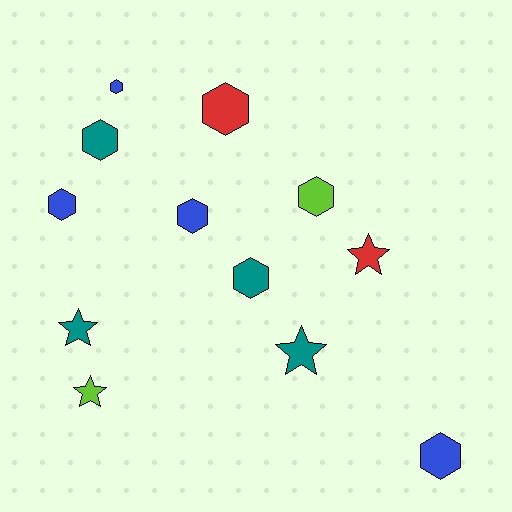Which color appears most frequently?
Teal, with 4 objects.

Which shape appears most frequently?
Hexagon, with 8 objects.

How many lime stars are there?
There is 1 lime star.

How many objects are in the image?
There are 12 objects.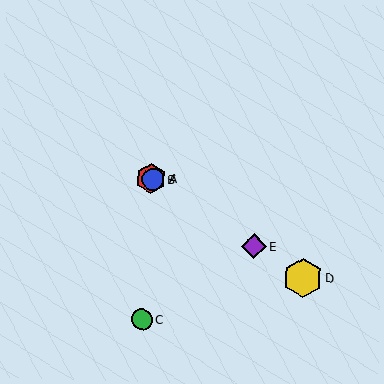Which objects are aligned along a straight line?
Objects A, B, D, E are aligned along a straight line.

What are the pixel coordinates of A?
Object A is at (151, 178).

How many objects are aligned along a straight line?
4 objects (A, B, D, E) are aligned along a straight line.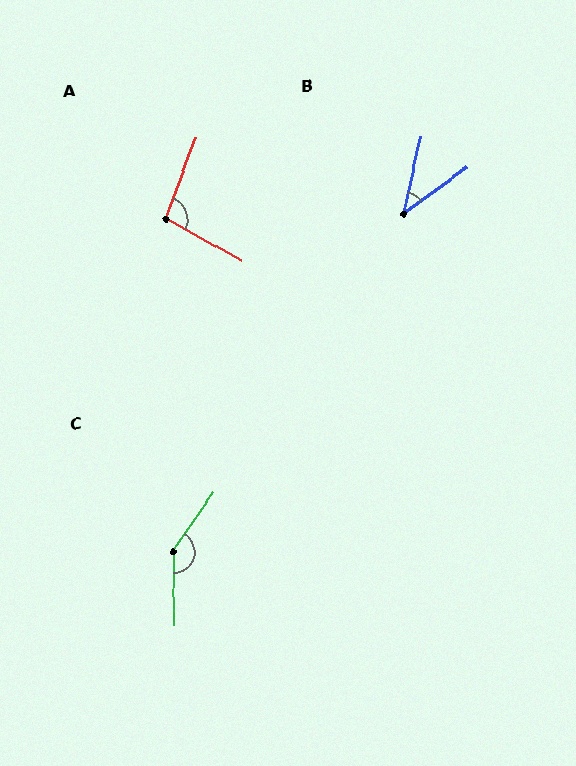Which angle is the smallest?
B, at approximately 41 degrees.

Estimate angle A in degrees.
Approximately 98 degrees.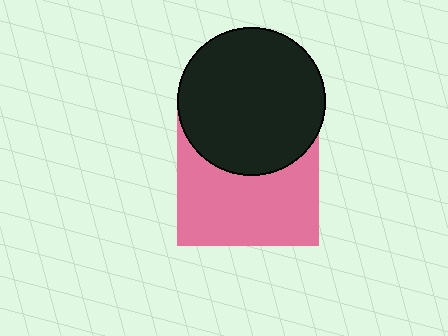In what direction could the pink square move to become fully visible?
The pink square could move down. That would shift it out from behind the black circle entirely.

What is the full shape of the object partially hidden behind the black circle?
The partially hidden object is a pink square.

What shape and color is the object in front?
The object in front is a black circle.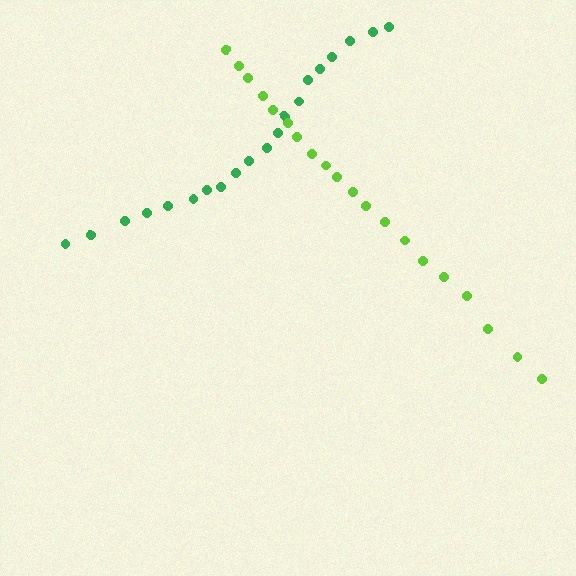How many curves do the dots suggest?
There are 2 distinct paths.